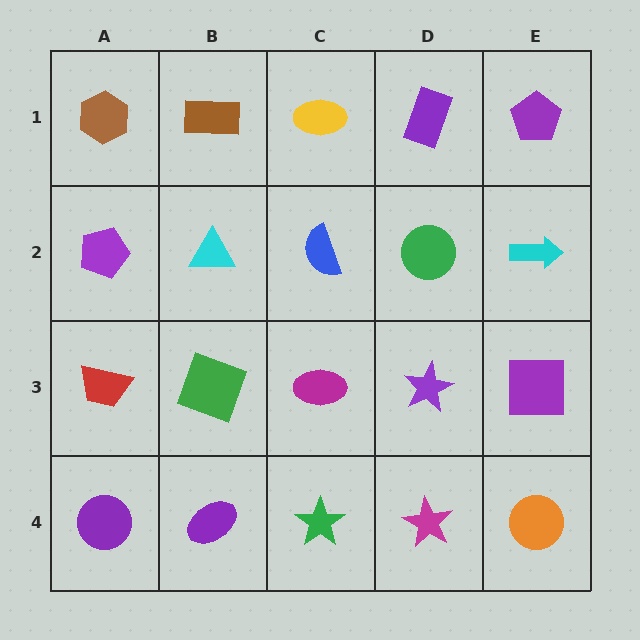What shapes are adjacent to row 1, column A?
A purple pentagon (row 2, column A), a brown rectangle (row 1, column B).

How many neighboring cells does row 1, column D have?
3.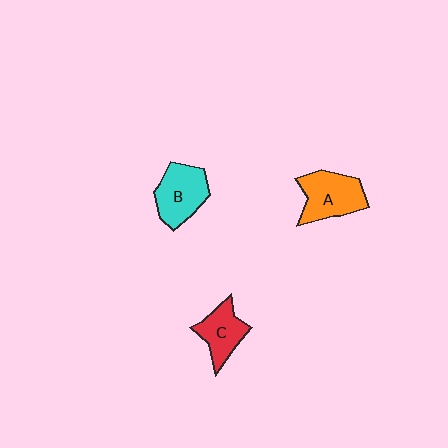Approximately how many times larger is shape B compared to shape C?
Approximately 1.2 times.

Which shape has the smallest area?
Shape C (red).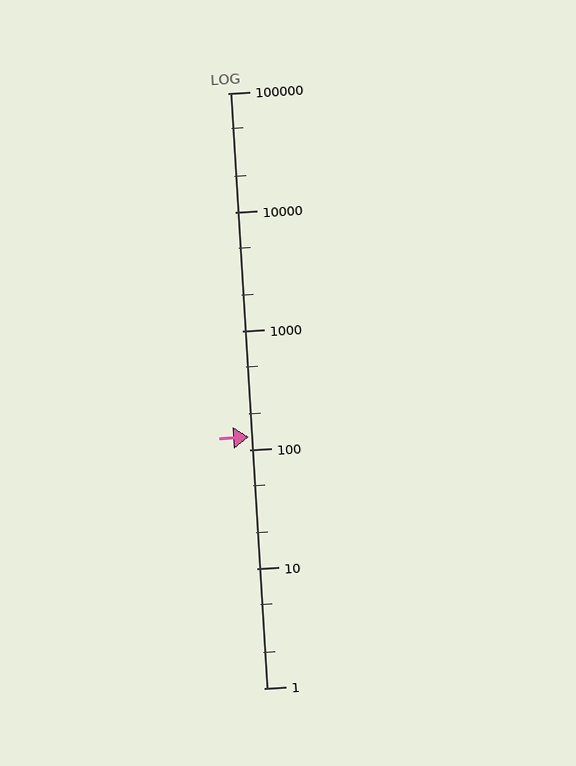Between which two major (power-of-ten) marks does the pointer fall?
The pointer is between 100 and 1000.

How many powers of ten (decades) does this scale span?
The scale spans 5 decades, from 1 to 100000.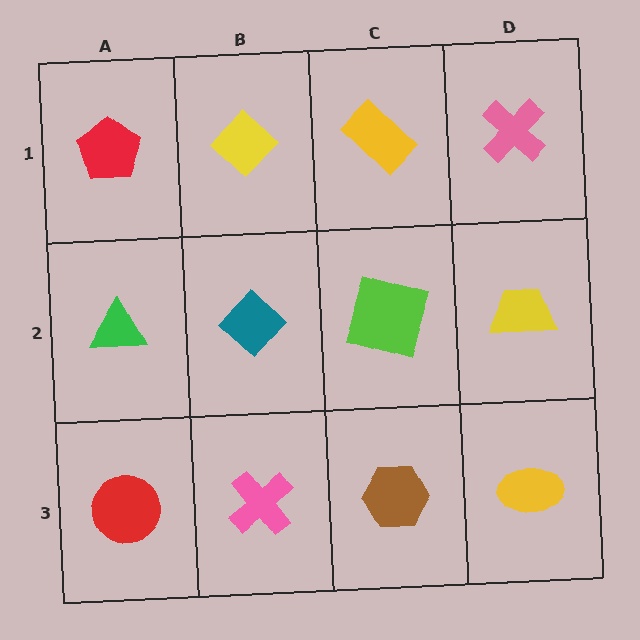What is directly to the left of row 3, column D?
A brown hexagon.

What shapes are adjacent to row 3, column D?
A yellow trapezoid (row 2, column D), a brown hexagon (row 3, column C).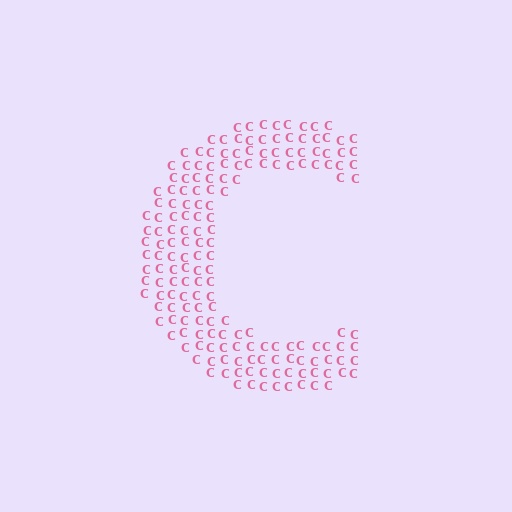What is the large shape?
The large shape is the letter C.